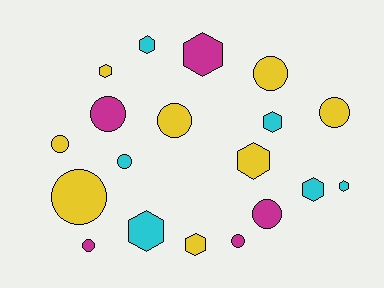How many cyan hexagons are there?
There are 5 cyan hexagons.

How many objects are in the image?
There are 19 objects.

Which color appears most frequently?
Yellow, with 8 objects.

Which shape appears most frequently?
Circle, with 10 objects.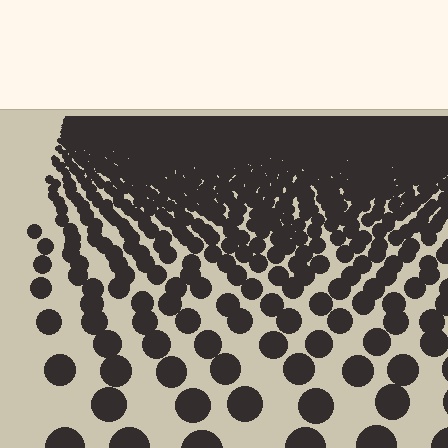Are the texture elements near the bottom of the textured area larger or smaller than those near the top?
Larger. Near the bottom, elements are closer to the viewer and appear at a bigger on-screen size.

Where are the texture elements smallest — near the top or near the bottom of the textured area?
Near the top.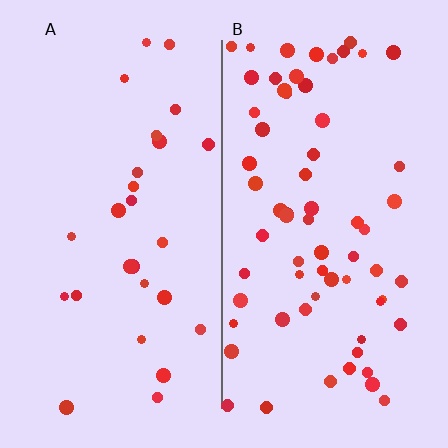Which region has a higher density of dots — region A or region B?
B (the right).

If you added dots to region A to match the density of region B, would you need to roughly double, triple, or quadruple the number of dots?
Approximately double.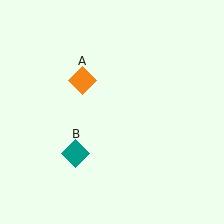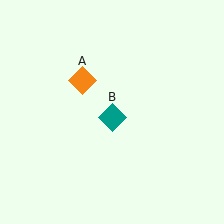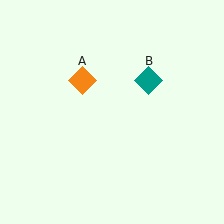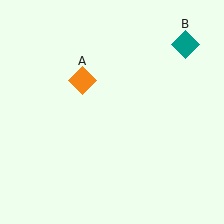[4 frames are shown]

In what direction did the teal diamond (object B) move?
The teal diamond (object B) moved up and to the right.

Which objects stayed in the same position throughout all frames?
Orange diamond (object A) remained stationary.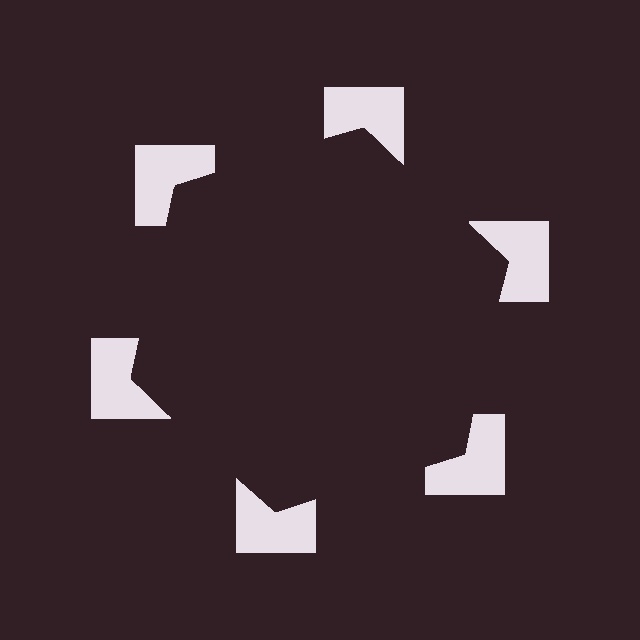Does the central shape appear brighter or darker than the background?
It typically appears slightly darker than the background, even though no actual brightness change is drawn.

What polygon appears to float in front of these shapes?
An illusory hexagon — its edges are inferred from the aligned wedge cuts in the notched squares, not physically drawn.